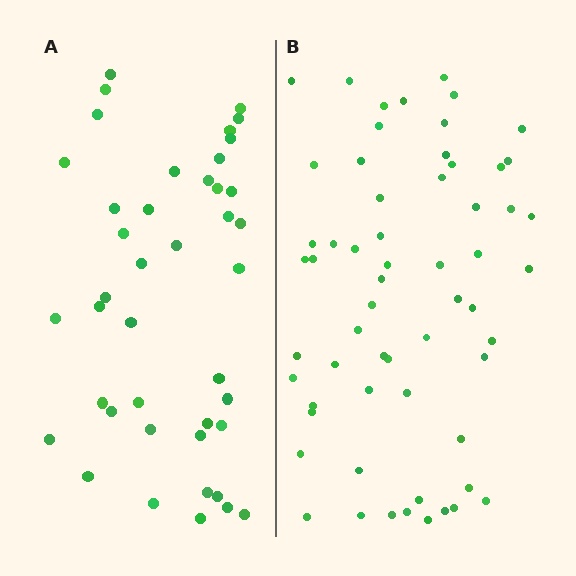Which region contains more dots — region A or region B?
Region B (the right region) has more dots.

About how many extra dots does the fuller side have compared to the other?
Region B has approximately 20 more dots than region A.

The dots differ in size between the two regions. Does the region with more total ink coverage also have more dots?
No. Region A has more total ink coverage because its dots are larger, but region B actually contains more individual dots. Total area can be misleading — the number of items is what matters here.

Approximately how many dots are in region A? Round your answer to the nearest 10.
About 40 dots. (The exact count is 42, which rounds to 40.)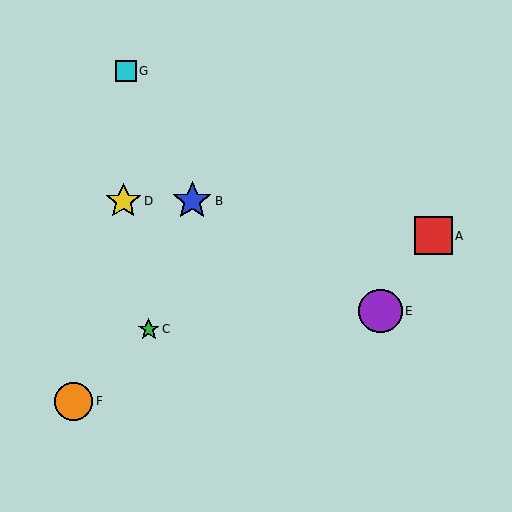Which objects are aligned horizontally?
Objects B, D are aligned horizontally.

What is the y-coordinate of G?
Object G is at y≈71.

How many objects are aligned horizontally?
2 objects (B, D) are aligned horizontally.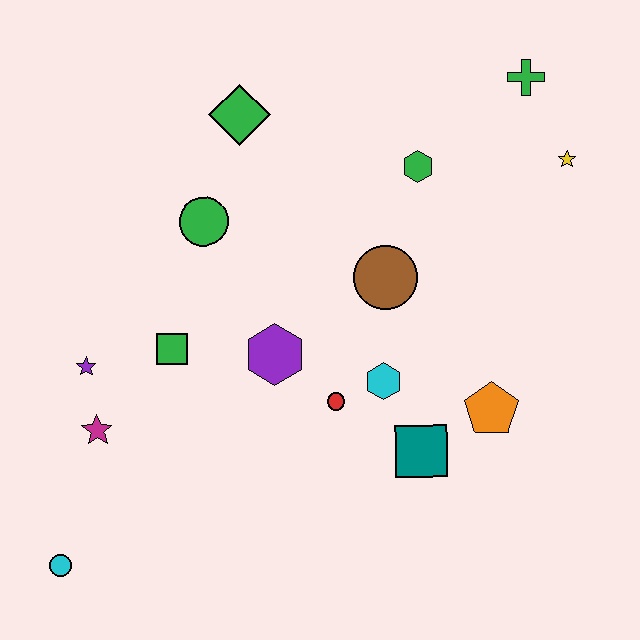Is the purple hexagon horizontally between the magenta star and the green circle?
No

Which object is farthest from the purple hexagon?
The green cross is farthest from the purple hexagon.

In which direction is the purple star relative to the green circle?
The purple star is below the green circle.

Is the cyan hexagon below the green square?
Yes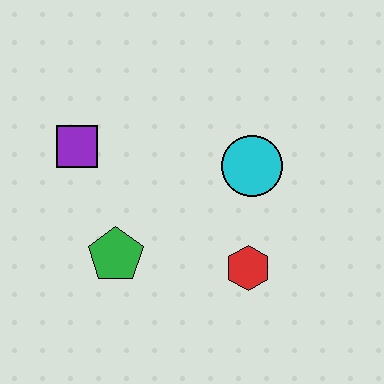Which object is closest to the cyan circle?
The red hexagon is closest to the cyan circle.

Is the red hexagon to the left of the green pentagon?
No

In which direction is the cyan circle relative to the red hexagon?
The cyan circle is above the red hexagon.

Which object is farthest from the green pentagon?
The cyan circle is farthest from the green pentagon.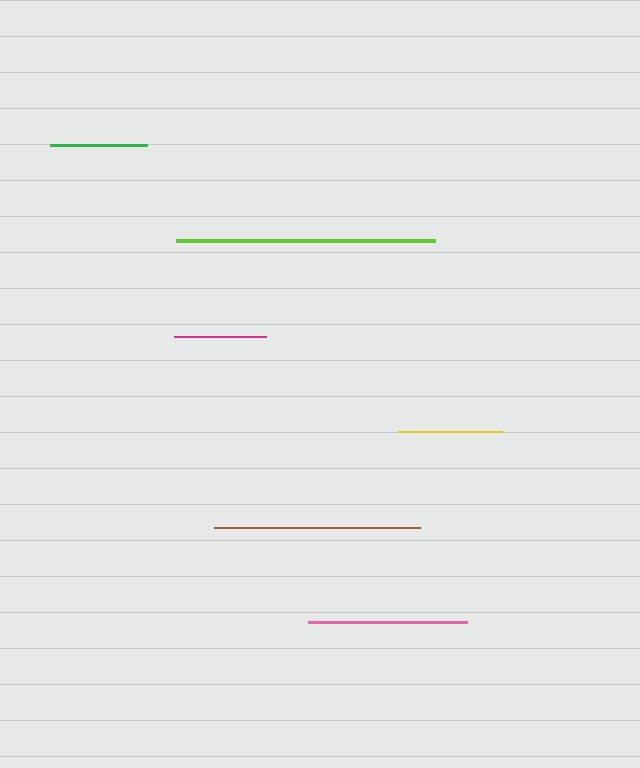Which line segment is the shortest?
The magenta line is the shortest at approximately 92 pixels.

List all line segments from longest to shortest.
From longest to shortest: lime, brown, pink, yellow, green, magenta.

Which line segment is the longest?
The lime line is the longest at approximately 258 pixels.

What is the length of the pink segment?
The pink segment is approximately 159 pixels long.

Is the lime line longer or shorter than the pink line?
The lime line is longer than the pink line.